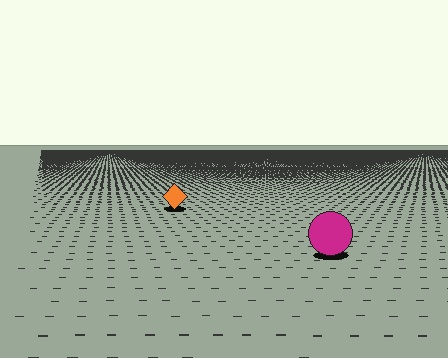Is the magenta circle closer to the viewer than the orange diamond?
Yes. The magenta circle is closer — you can tell from the texture gradient: the ground texture is coarser near it.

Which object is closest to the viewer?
The magenta circle is closest. The texture marks near it are larger and more spread out.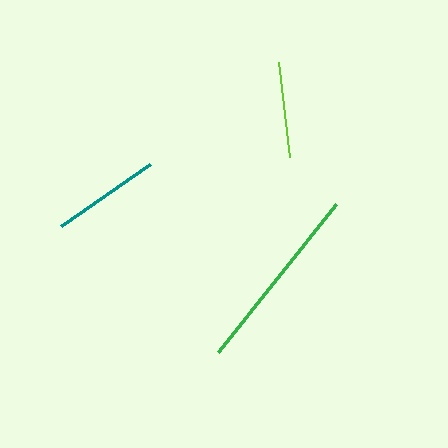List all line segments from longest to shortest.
From longest to shortest: green, teal, lime.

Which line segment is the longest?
The green line is the longest at approximately 189 pixels.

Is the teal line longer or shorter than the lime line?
The teal line is longer than the lime line.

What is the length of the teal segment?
The teal segment is approximately 109 pixels long.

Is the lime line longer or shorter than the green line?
The green line is longer than the lime line.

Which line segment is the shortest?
The lime line is the shortest at approximately 95 pixels.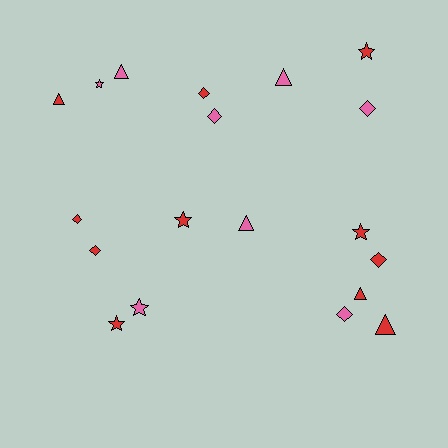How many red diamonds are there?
There are 4 red diamonds.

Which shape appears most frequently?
Diamond, with 7 objects.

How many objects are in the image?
There are 19 objects.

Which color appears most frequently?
Red, with 11 objects.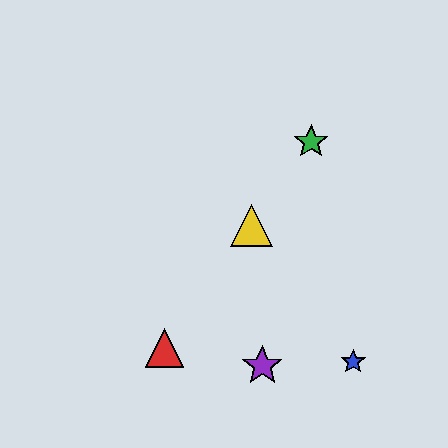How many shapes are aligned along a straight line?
3 shapes (the red triangle, the green star, the yellow triangle) are aligned along a straight line.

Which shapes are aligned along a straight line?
The red triangle, the green star, the yellow triangle are aligned along a straight line.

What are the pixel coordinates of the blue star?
The blue star is at (353, 362).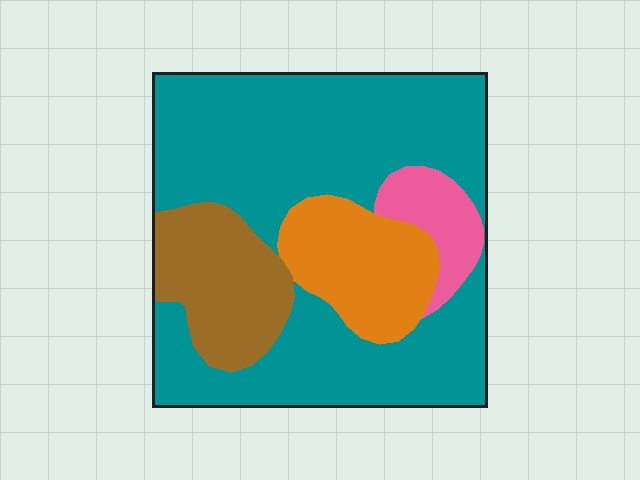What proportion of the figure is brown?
Brown takes up about one sixth (1/6) of the figure.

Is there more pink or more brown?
Brown.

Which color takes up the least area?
Pink, at roughly 5%.